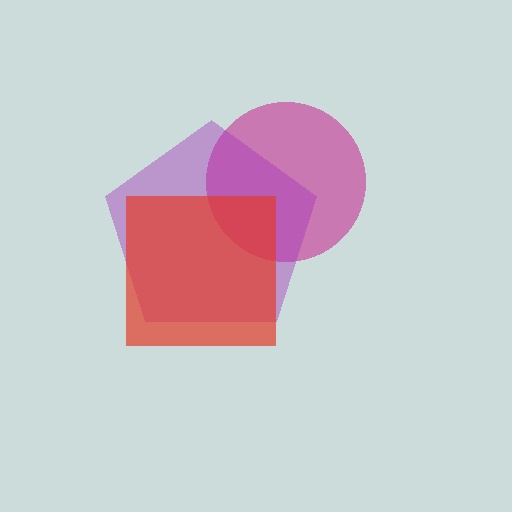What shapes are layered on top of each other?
The layered shapes are: a magenta circle, a purple pentagon, a red square.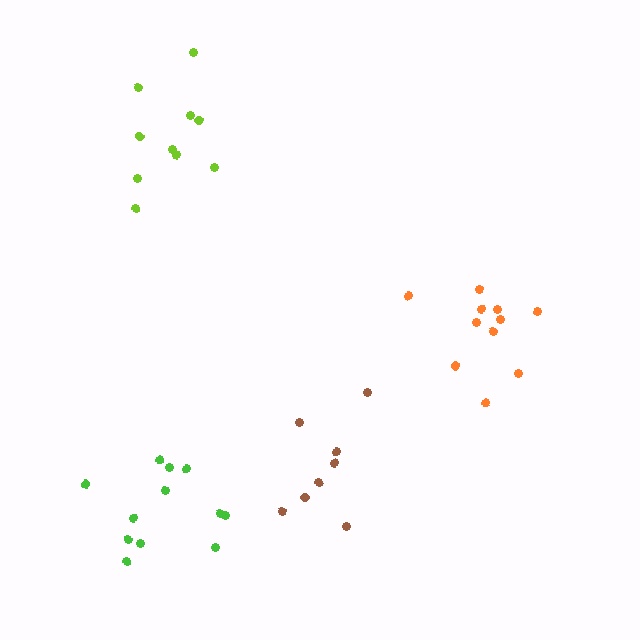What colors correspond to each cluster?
The clusters are colored: lime, green, brown, orange.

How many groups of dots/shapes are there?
There are 4 groups.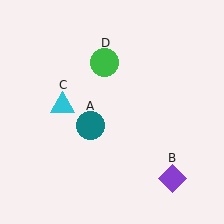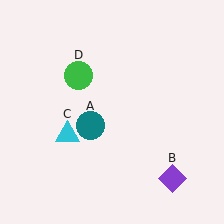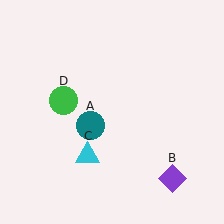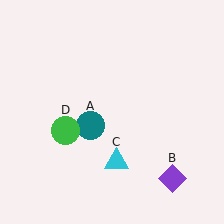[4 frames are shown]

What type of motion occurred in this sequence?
The cyan triangle (object C), green circle (object D) rotated counterclockwise around the center of the scene.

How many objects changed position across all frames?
2 objects changed position: cyan triangle (object C), green circle (object D).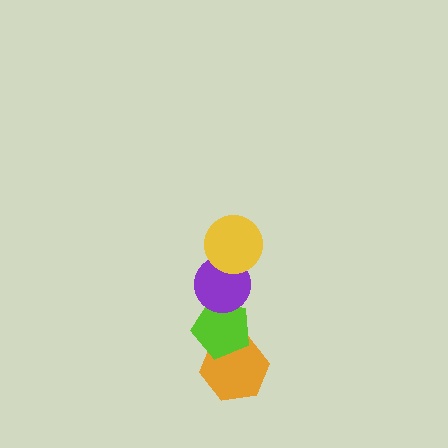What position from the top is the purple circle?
The purple circle is 2nd from the top.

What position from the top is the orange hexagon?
The orange hexagon is 4th from the top.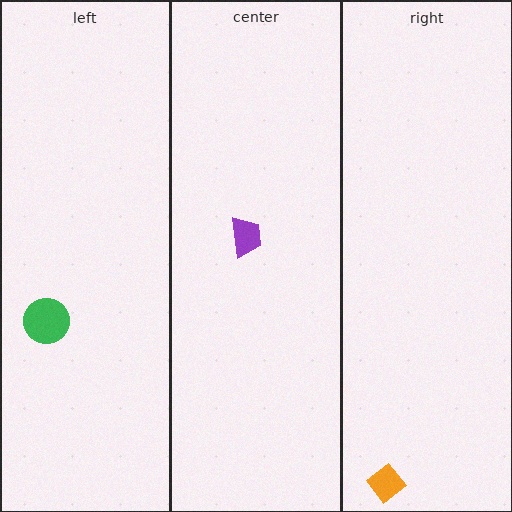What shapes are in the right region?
The orange diamond.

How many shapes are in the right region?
1.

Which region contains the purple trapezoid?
The center region.